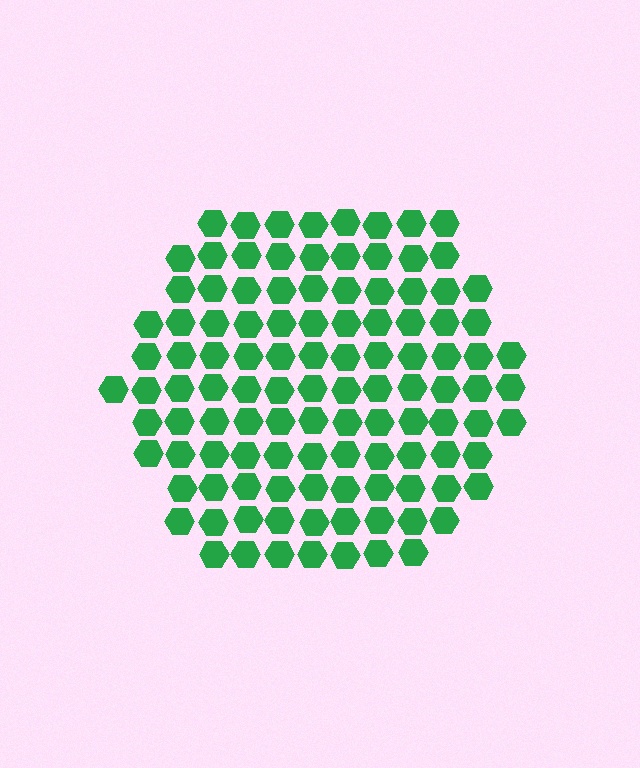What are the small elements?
The small elements are hexagons.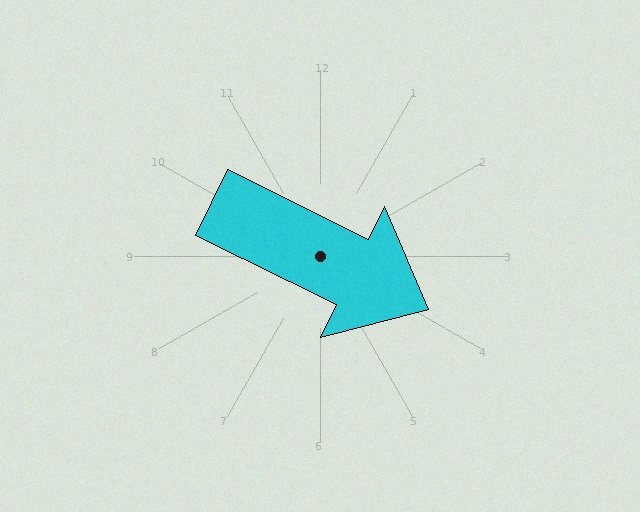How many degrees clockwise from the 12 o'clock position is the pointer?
Approximately 116 degrees.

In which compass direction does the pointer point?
Southeast.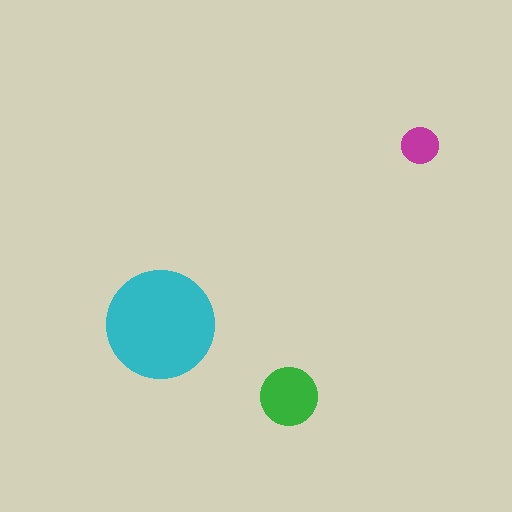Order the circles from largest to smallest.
the cyan one, the green one, the magenta one.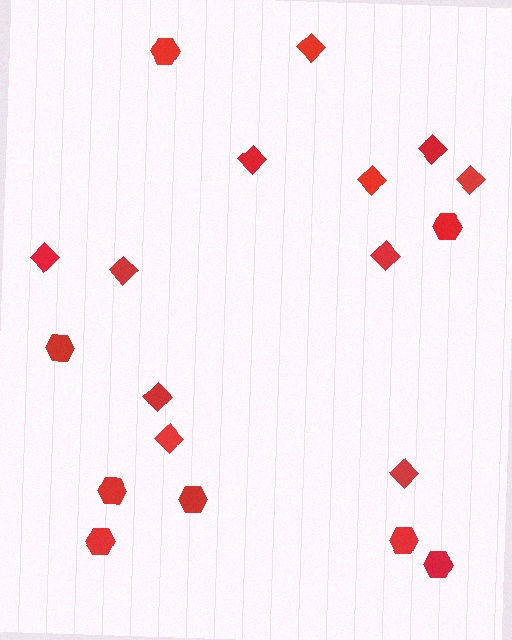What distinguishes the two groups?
There are 2 groups: one group of diamonds (11) and one group of hexagons (8).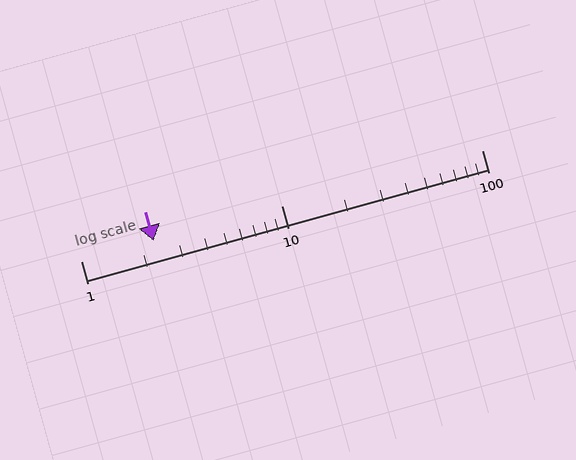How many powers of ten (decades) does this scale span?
The scale spans 2 decades, from 1 to 100.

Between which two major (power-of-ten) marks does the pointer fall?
The pointer is between 1 and 10.